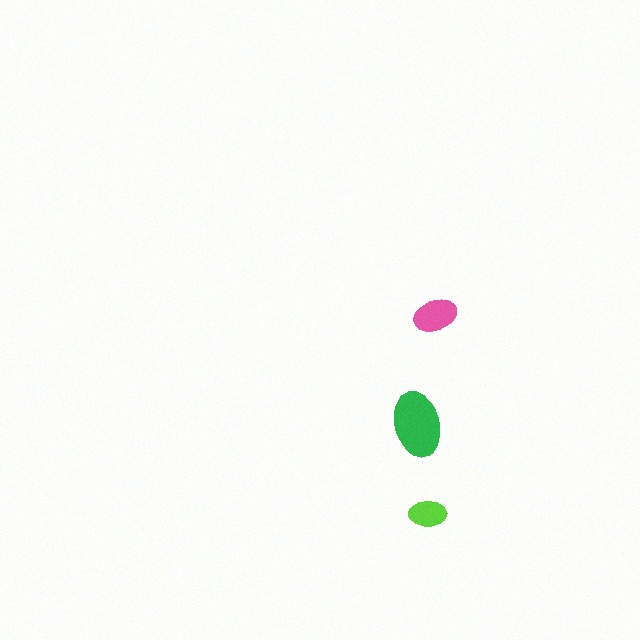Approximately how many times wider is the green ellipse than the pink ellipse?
About 1.5 times wider.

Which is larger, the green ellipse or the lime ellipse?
The green one.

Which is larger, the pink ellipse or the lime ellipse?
The pink one.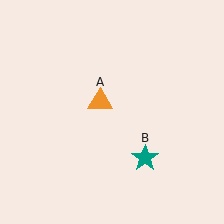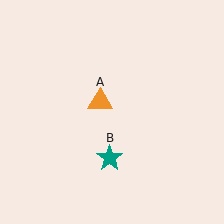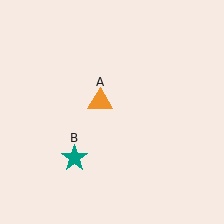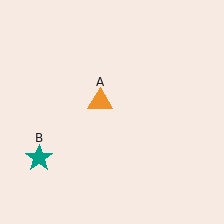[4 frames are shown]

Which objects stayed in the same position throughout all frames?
Orange triangle (object A) remained stationary.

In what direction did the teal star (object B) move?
The teal star (object B) moved left.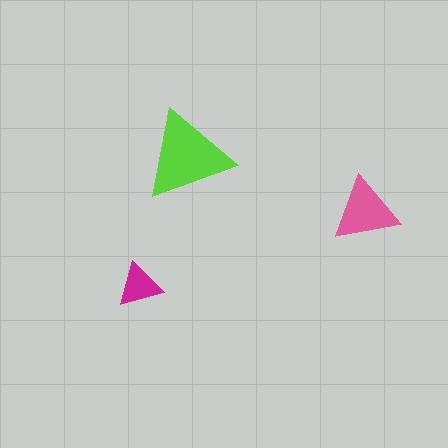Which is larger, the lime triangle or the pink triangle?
The lime one.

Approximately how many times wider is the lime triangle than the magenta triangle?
About 2 times wider.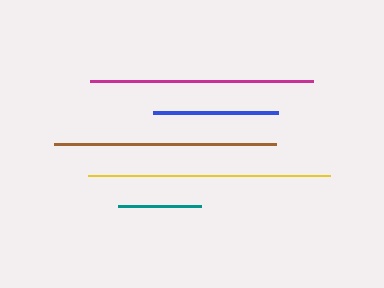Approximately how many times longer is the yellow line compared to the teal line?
The yellow line is approximately 2.9 times the length of the teal line.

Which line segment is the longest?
The yellow line is the longest at approximately 242 pixels.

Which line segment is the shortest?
The teal line is the shortest at approximately 83 pixels.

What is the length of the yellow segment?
The yellow segment is approximately 242 pixels long.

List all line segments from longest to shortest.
From longest to shortest: yellow, magenta, brown, blue, teal.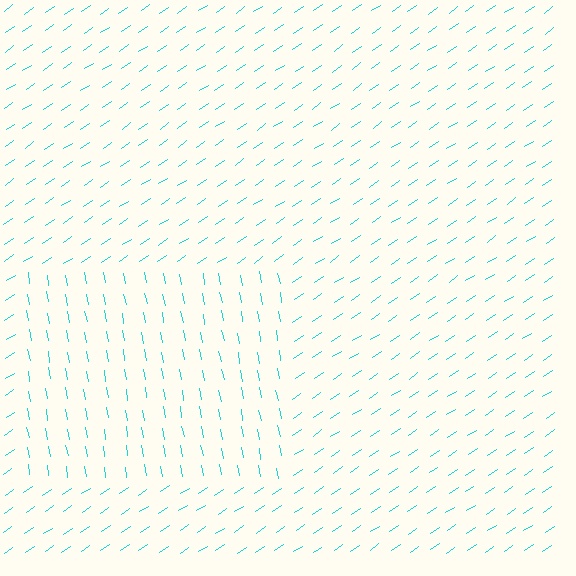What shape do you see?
I see a rectangle.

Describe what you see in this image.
The image is filled with small cyan line segments. A rectangle region in the image has lines oriented differently from the surrounding lines, creating a visible texture boundary.